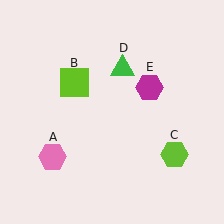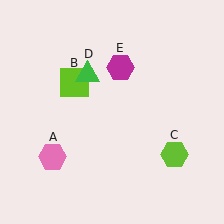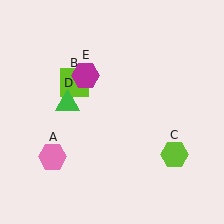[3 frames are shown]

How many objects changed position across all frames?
2 objects changed position: green triangle (object D), magenta hexagon (object E).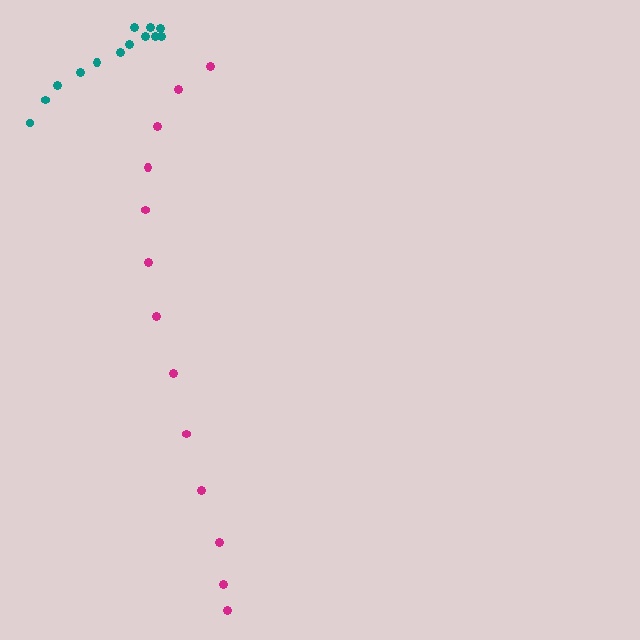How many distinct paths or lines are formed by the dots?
There are 2 distinct paths.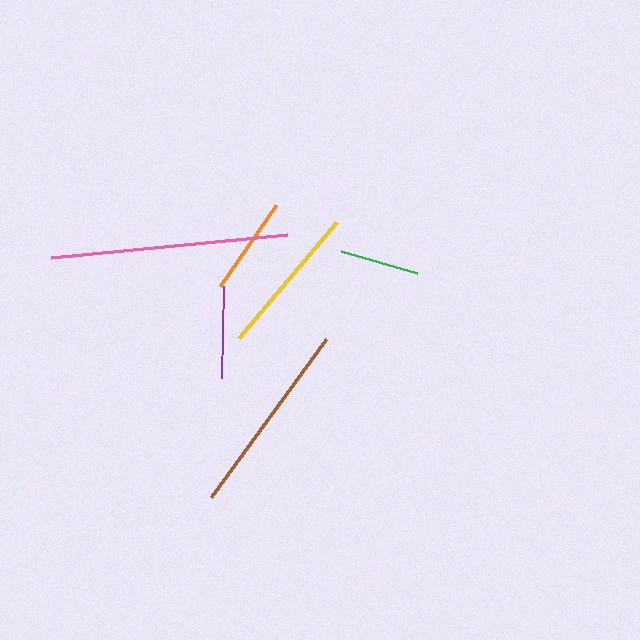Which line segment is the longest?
The pink line is the longest at approximately 237 pixels.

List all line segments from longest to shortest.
From longest to shortest: pink, brown, yellow, orange, purple, green.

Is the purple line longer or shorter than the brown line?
The brown line is longer than the purple line.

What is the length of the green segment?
The green segment is approximately 79 pixels long.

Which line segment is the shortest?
The green line is the shortest at approximately 79 pixels.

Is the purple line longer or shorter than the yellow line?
The yellow line is longer than the purple line.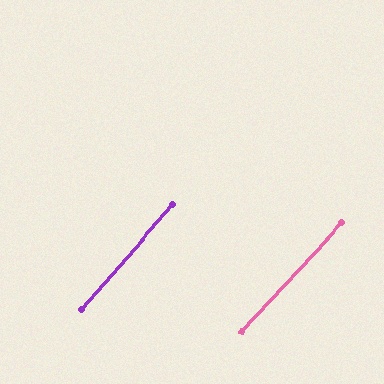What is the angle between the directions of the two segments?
Approximately 2 degrees.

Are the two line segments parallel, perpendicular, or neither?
Parallel — their directions differ by only 1.6°.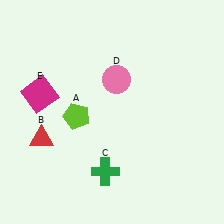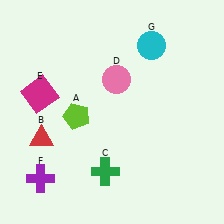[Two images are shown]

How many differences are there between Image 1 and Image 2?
There are 2 differences between the two images.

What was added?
A purple cross (F), a cyan circle (G) were added in Image 2.